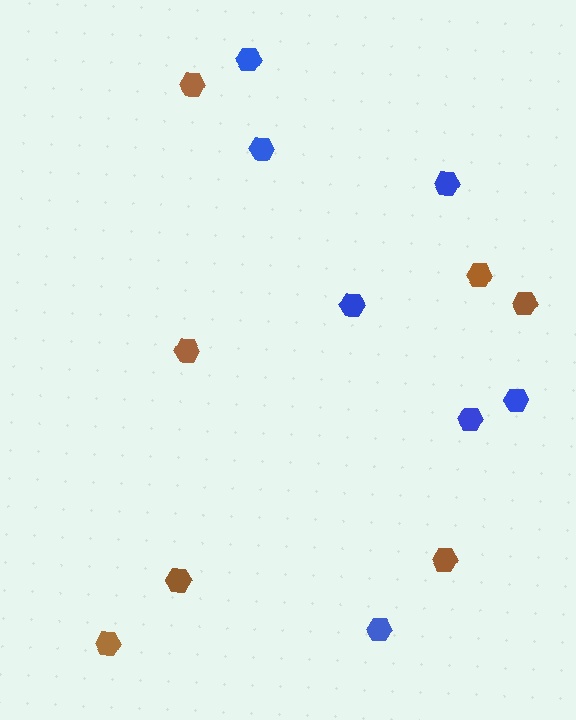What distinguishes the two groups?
There are 2 groups: one group of brown hexagons (7) and one group of blue hexagons (7).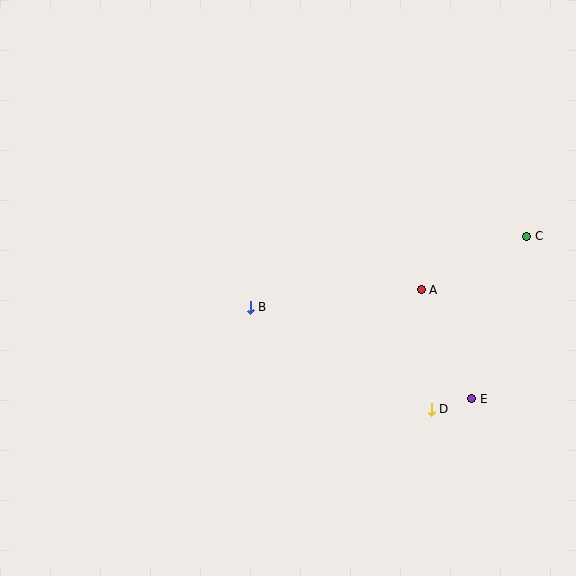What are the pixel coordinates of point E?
Point E is at (472, 399).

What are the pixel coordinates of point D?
Point D is at (431, 409).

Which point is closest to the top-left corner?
Point B is closest to the top-left corner.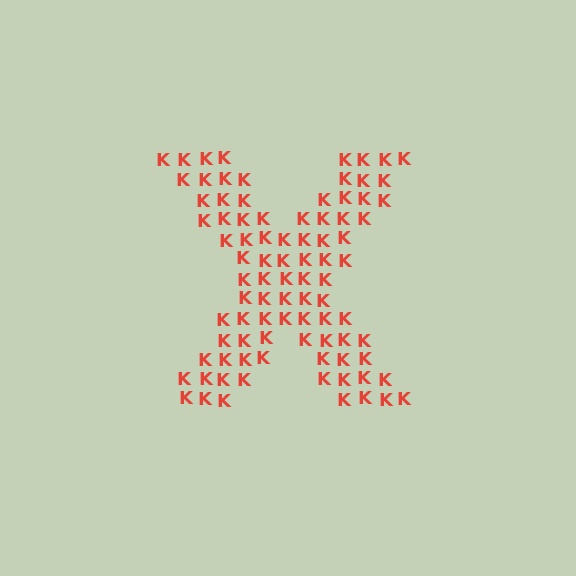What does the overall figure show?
The overall figure shows the letter X.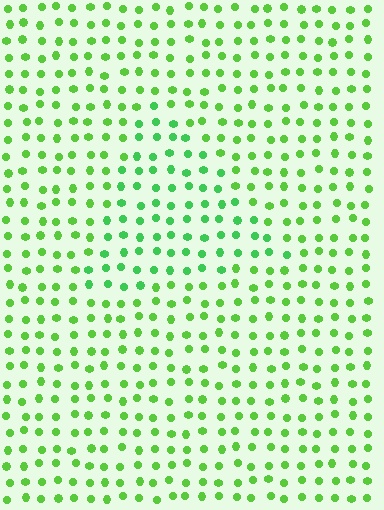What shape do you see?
I see a triangle.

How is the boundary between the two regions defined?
The boundary is defined purely by a slight shift in hue (about 22 degrees). Spacing, size, and orientation are identical on both sides.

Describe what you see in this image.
The image is filled with small lime elements in a uniform arrangement. A triangle-shaped region is visible where the elements are tinted to a slightly different hue, forming a subtle color boundary.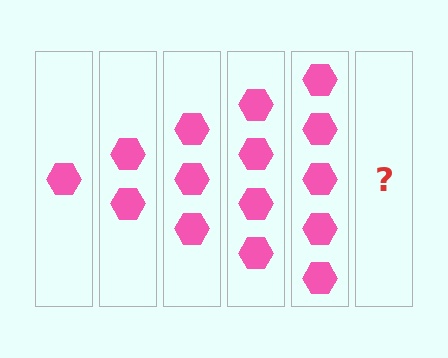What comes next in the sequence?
The next element should be 6 hexagons.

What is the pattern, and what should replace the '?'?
The pattern is that each step adds one more hexagon. The '?' should be 6 hexagons.